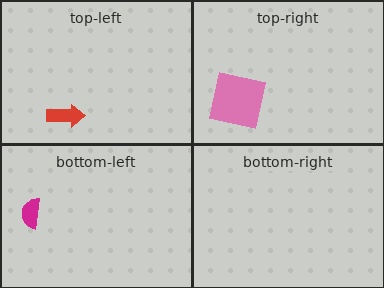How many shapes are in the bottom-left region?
1.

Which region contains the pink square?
The top-right region.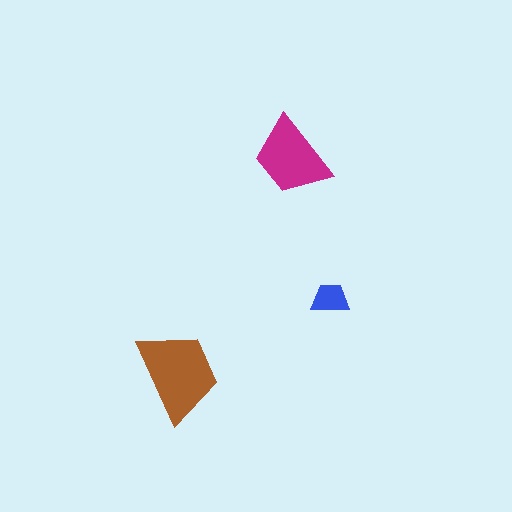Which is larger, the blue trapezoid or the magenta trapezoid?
The magenta one.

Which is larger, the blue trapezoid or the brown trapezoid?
The brown one.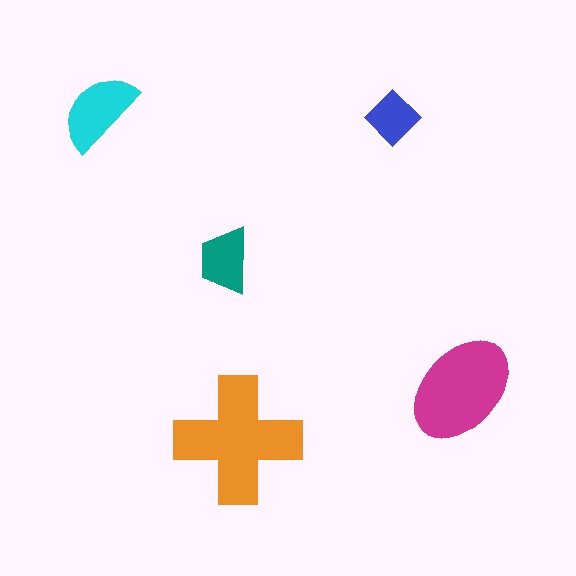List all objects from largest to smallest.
The orange cross, the magenta ellipse, the cyan semicircle, the teal trapezoid, the blue diamond.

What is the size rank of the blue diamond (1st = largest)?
5th.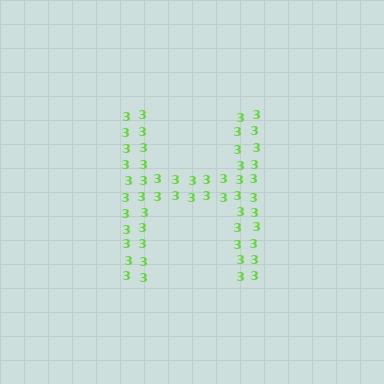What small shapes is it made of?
It is made of small digit 3's.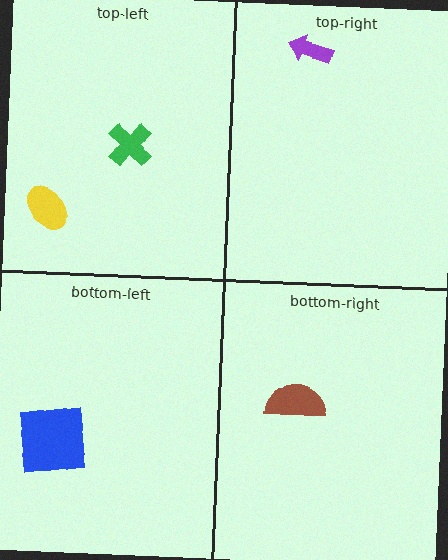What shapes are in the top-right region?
The purple arrow.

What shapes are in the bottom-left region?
The blue square.